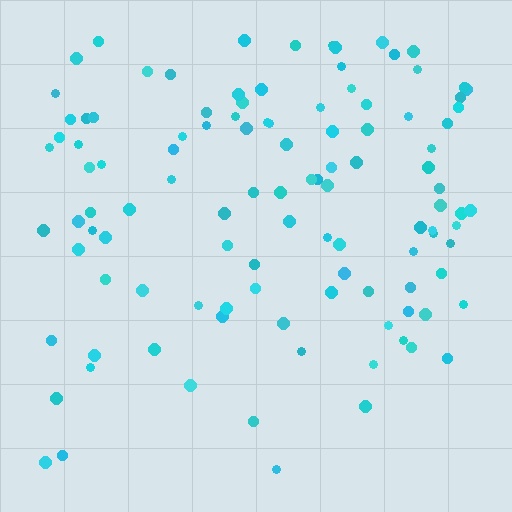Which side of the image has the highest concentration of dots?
The top.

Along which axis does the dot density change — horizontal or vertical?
Vertical.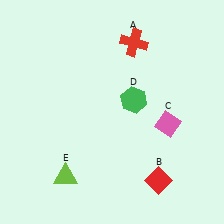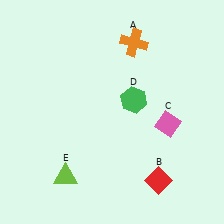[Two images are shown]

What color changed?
The cross (A) changed from red in Image 1 to orange in Image 2.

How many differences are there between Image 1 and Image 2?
There is 1 difference between the two images.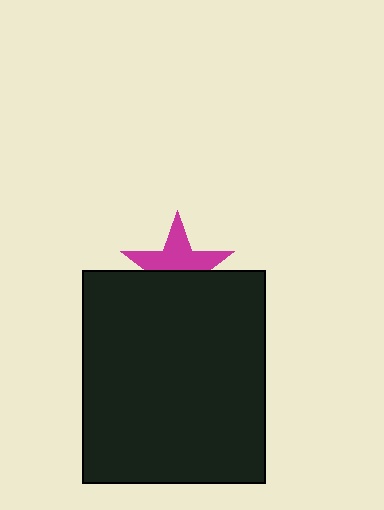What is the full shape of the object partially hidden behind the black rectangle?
The partially hidden object is a magenta star.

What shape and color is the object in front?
The object in front is a black rectangle.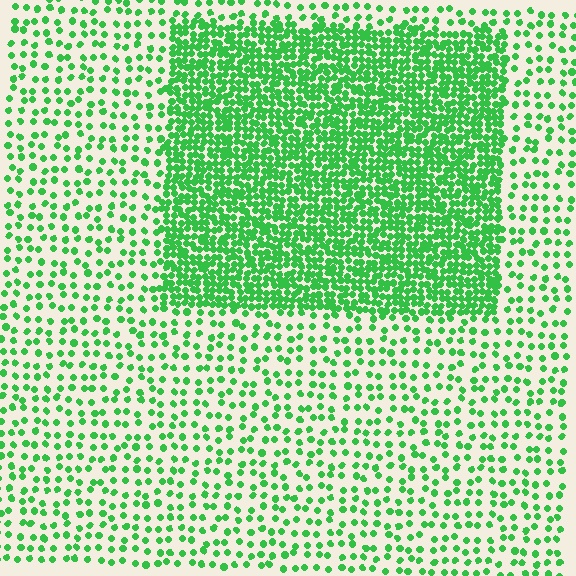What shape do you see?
I see a rectangle.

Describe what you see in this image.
The image contains small green elements arranged at two different densities. A rectangle-shaped region is visible where the elements are more densely packed than the surrounding area.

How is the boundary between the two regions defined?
The boundary is defined by a change in element density (approximately 2.9x ratio). All elements are the same color, size, and shape.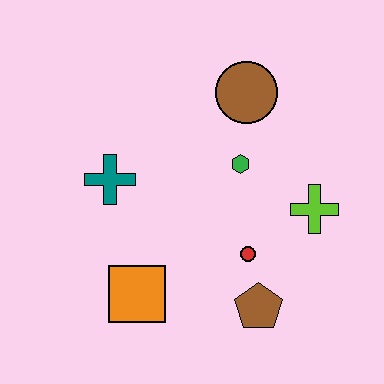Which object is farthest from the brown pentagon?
The brown circle is farthest from the brown pentagon.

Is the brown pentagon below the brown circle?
Yes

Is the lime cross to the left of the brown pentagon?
No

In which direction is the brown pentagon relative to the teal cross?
The brown pentagon is to the right of the teal cross.